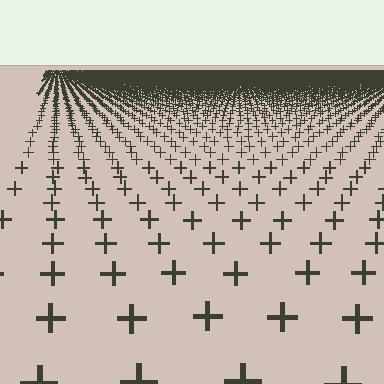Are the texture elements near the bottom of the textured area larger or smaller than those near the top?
Larger. Near the bottom, elements are closer to the viewer and appear at a bigger on-screen size.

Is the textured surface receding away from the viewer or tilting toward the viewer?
The surface is receding away from the viewer. Texture elements get smaller and denser toward the top.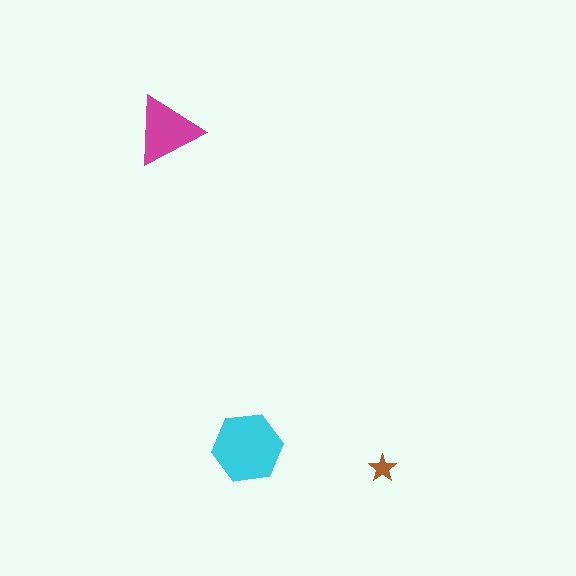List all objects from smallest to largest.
The brown star, the magenta triangle, the cyan hexagon.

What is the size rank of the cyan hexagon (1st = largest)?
1st.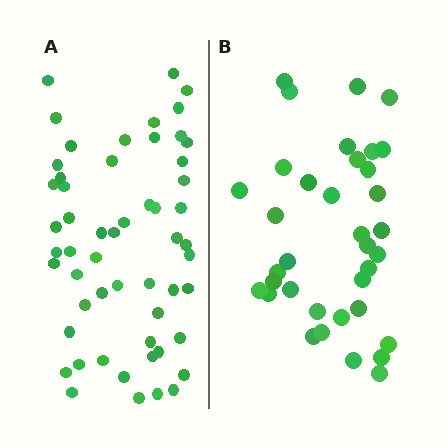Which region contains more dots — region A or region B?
Region A (the left region) has more dots.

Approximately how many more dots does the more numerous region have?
Region A has approximately 20 more dots than region B.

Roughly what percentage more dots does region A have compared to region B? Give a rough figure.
About 55% more.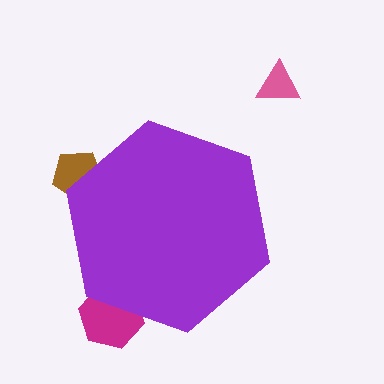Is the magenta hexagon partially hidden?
Yes, the magenta hexagon is partially hidden behind the purple hexagon.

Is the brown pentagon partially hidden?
Yes, the brown pentagon is partially hidden behind the purple hexagon.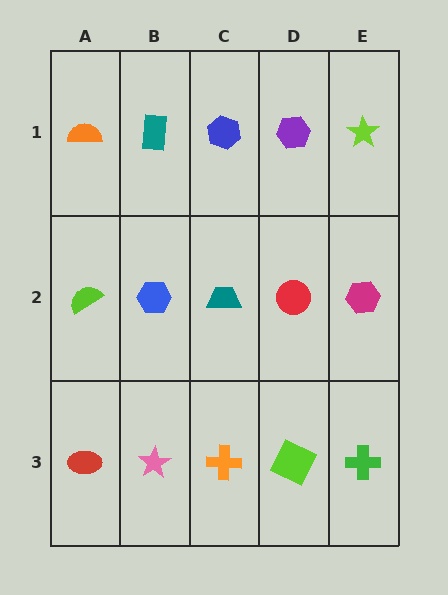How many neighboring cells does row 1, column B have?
3.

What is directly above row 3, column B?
A blue hexagon.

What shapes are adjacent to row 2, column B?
A teal rectangle (row 1, column B), a pink star (row 3, column B), a lime semicircle (row 2, column A), a teal trapezoid (row 2, column C).